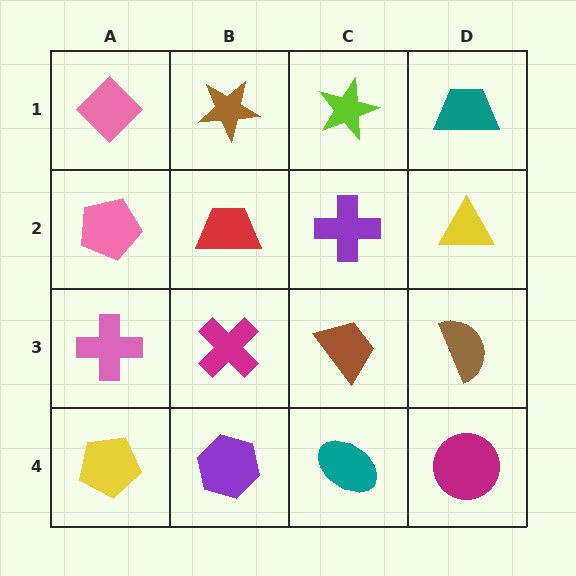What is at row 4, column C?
A teal ellipse.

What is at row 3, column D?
A brown semicircle.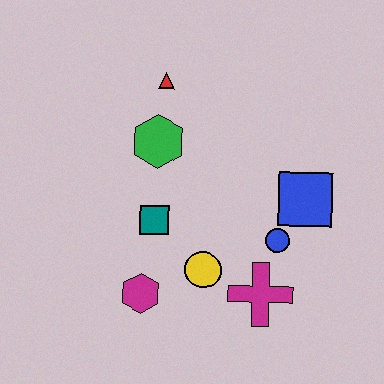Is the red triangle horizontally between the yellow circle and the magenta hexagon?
Yes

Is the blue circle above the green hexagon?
No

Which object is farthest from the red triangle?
The magenta cross is farthest from the red triangle.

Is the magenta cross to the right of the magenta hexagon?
Yes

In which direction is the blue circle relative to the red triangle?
The blue circle is below the red triangle.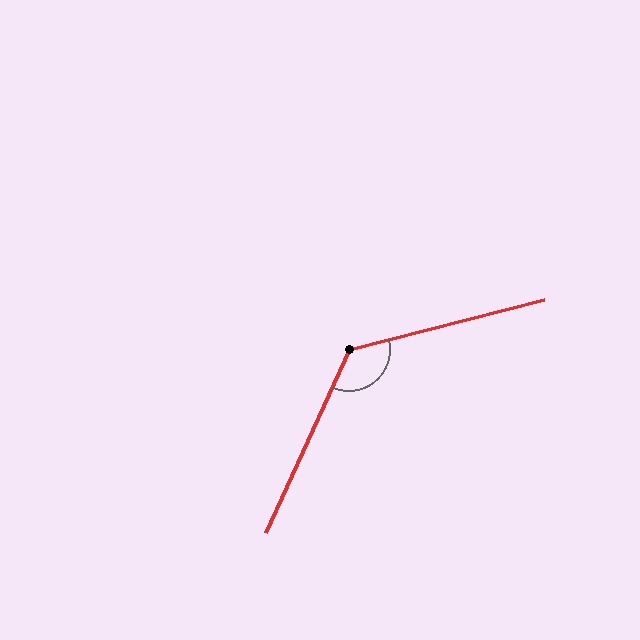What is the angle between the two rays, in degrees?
Approximately 129 degrees.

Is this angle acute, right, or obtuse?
It is obtuse.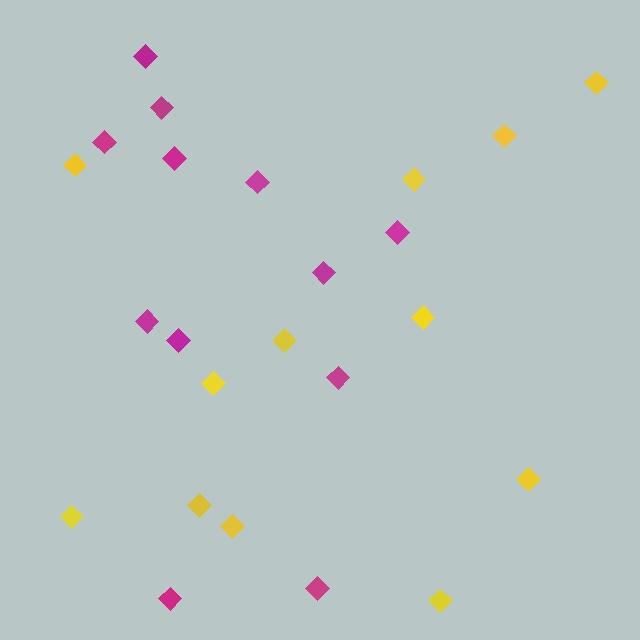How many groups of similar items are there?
There are 2 groups: one group of yellow diamonds (12) and one group of magenta diamonds (12).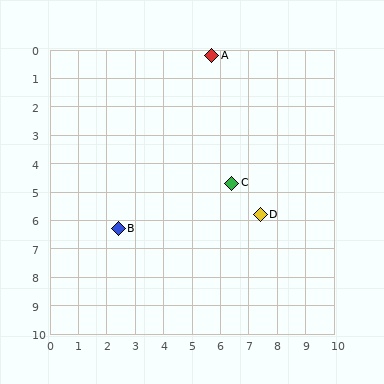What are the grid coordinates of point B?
Point B is at approximately (2.4, 6.3).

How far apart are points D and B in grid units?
Points D and B are about 5.0 grid units apart.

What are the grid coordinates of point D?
Point D is at approximately (7.4, 5.8).